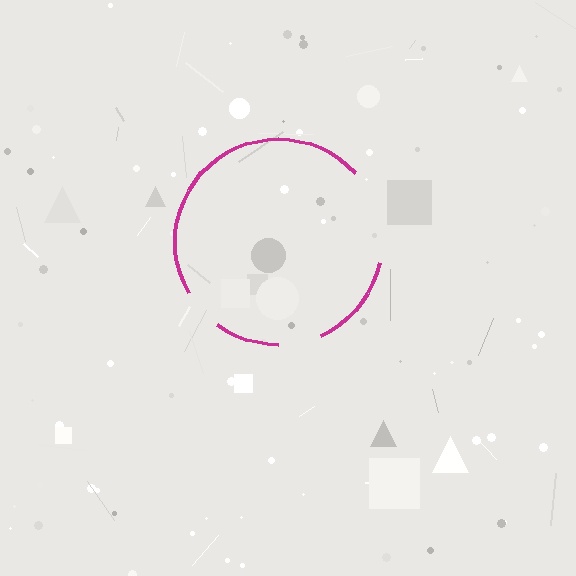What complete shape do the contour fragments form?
The contour fragments form a circle.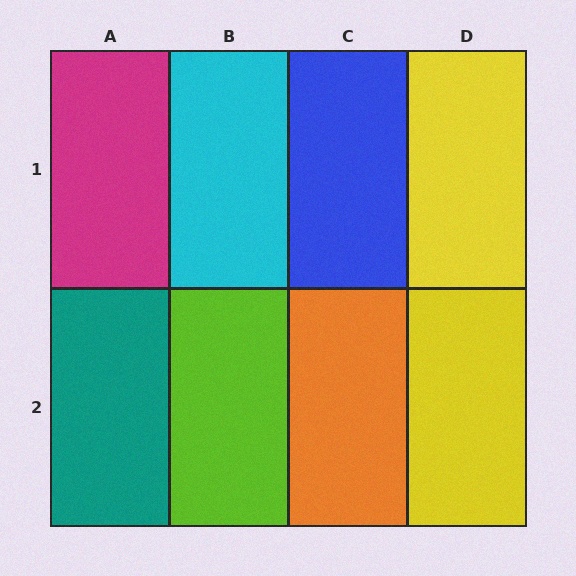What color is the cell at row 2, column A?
Teal.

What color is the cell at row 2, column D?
Yellow.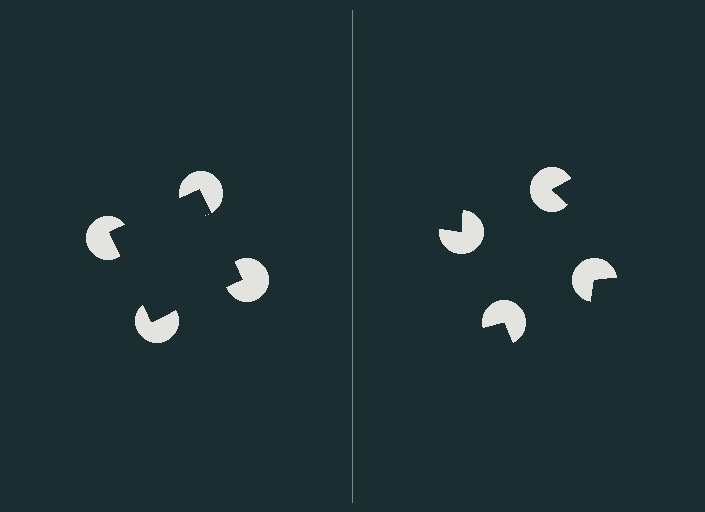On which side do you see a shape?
An illusory square appears on the left side. On the right side the wedge cuts are rotated, so no coherent shape forms.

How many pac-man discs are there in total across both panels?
8 — 4 on each side.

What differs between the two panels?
The pac-man discs are positioned identically on both sides; only the wedge orientations differ. On the left they align to a square; on the right they are misaligned.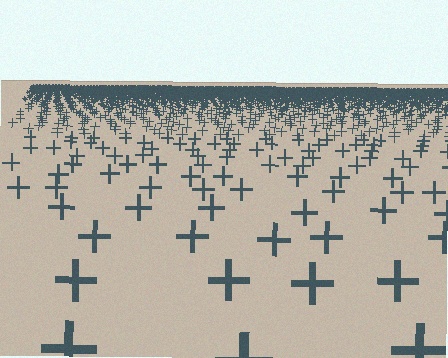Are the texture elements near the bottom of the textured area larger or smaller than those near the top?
Larger. Near the bottom, elements are closer to the viewer and appear at a bigger on-screen size.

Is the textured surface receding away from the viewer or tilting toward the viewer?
The surface is receding away from the viewer. Texture elements get smaller and denser toward the top.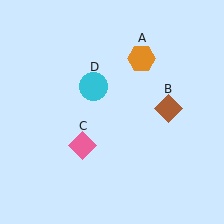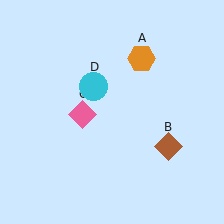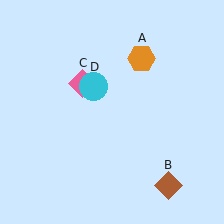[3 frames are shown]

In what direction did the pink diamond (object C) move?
The pink diamond (object C) moved up.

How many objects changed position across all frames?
2 objects changed position: brown diamond (object B), pink diamond (object C).